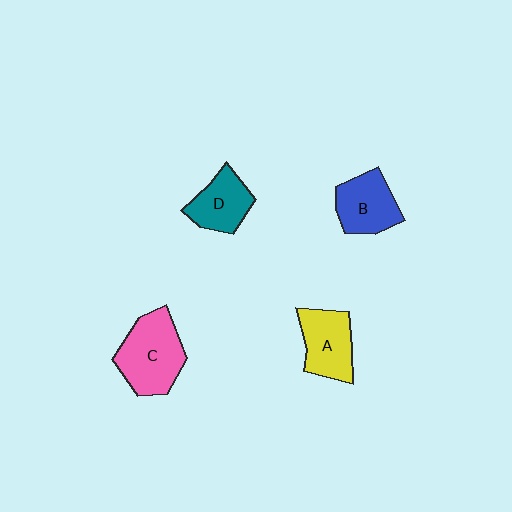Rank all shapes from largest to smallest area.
From largest to smallest: C (pink), A (yellow), B (blue), D (teal).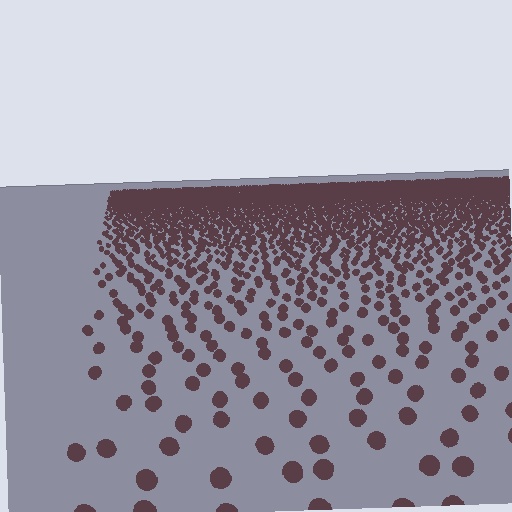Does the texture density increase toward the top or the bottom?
Density increases toward the top.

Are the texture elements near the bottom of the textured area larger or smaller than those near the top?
Larger. Near the bottom, elements are closer to the viewer and appear at a bigger on-screen size.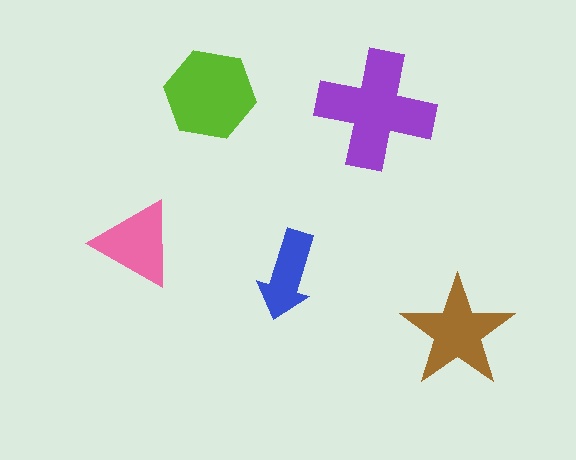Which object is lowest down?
The brown star is bottommost.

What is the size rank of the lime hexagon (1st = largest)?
2nd.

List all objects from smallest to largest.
The blue arrow, the pink triangle, the brown star, the lime hexagon, the purple cross.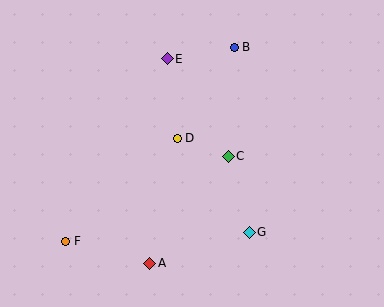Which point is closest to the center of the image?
Point D at (177, 138) is closest to the center.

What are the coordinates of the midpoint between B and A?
The midpoint between B and A is at (192, 155).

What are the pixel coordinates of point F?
Point F is at (66, 241).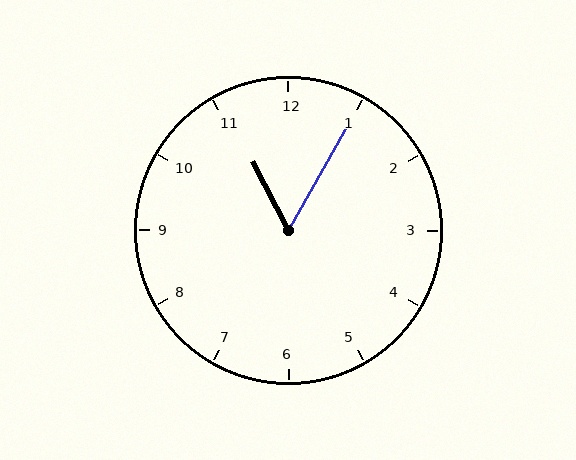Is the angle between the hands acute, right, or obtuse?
It is acute.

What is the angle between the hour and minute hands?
Approximately 58 degrees.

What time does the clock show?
11:05.